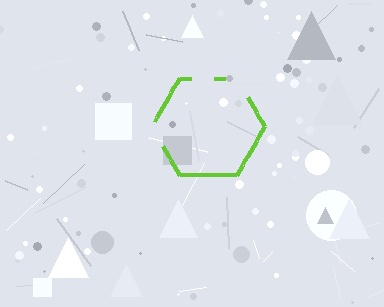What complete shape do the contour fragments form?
The contour fragments form a hexagon.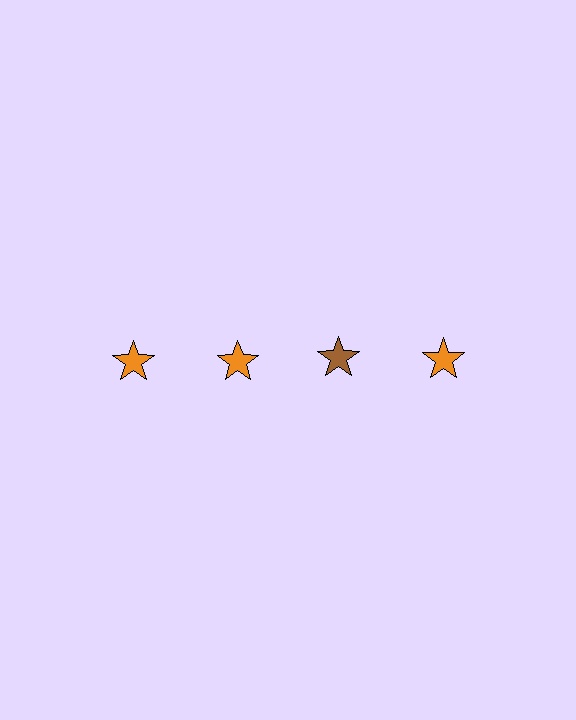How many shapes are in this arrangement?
There are 4 shapes arranged in a grid pattern.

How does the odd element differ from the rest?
It has a different color: brown instead of orange.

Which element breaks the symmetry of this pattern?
The brown star in the top row, center column breaks the symmetry. All other shapes are orange stars.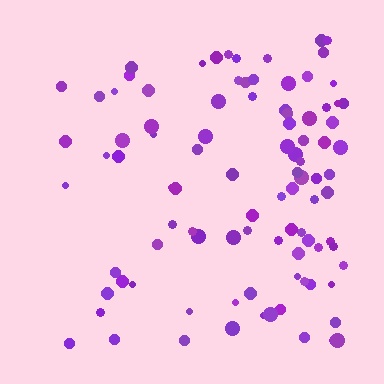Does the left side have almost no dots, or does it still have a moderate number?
Still a moderate number, just noticeably fewer than the right.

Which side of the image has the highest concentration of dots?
The right.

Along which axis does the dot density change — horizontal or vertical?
Horizontal.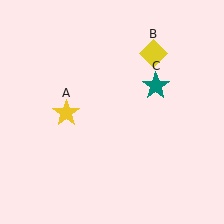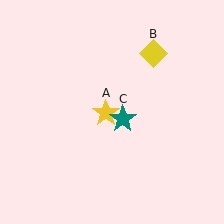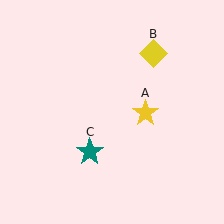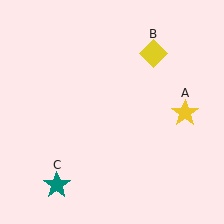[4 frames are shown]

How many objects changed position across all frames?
2 objects changed position: yellow star (object A), teal star (object C).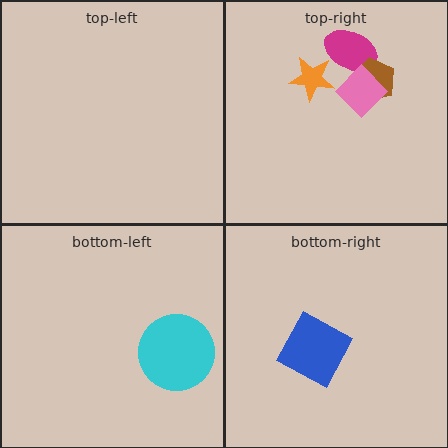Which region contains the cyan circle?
The bottom-left region.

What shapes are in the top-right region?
The orange star, the magenta ellipse, the brown pentagon, the pink diamond.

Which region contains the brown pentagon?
The top-right region.